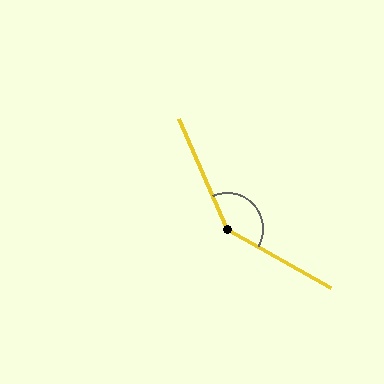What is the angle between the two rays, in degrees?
Approximately 143 degrees.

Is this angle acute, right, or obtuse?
It is obtuse.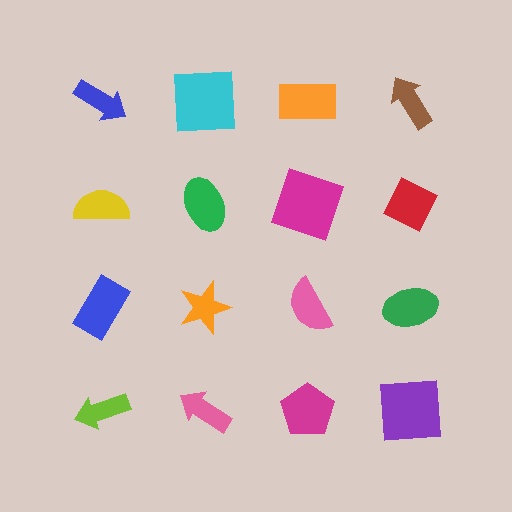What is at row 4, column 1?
A lime arrow.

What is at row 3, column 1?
A blue rectangle.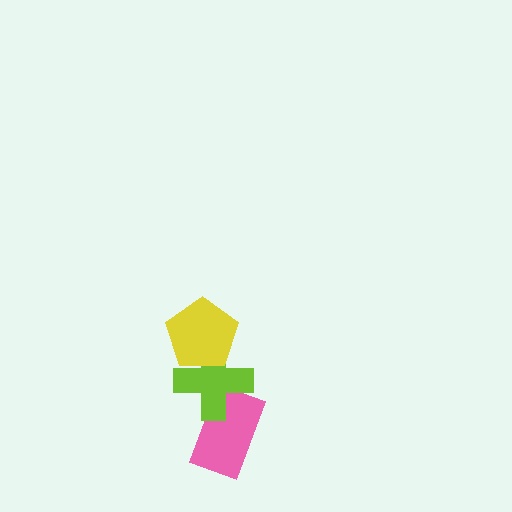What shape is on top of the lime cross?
The yellow pentagon is on top of the lime cross.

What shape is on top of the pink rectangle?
The lime cross is on top of the pink rectangle.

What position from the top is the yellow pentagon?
The yellow pentagon is 1st from the top.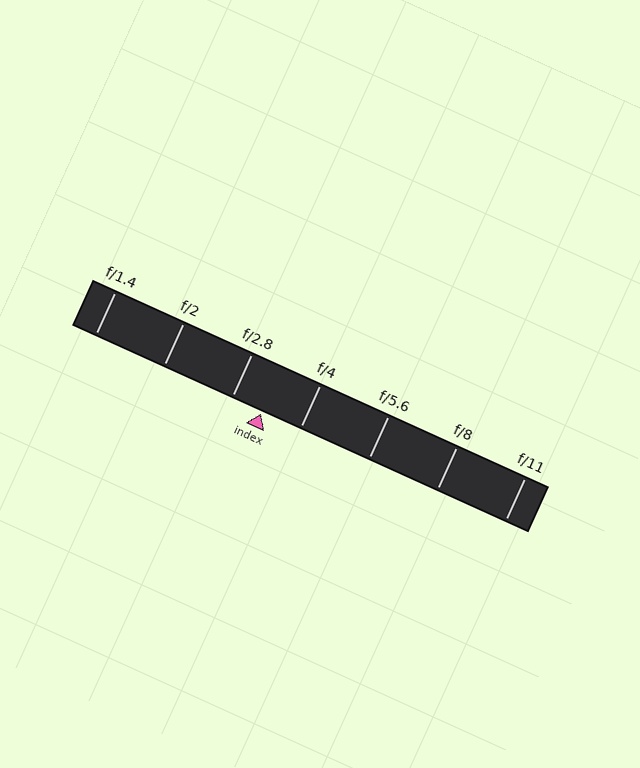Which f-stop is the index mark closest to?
The index mark is closest to f/2.8.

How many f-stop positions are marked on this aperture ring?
There are 7 f-stop positions marked.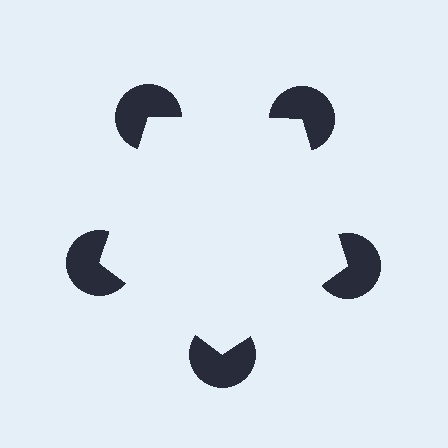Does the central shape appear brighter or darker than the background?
It typically appears slightly brighter than the background, even though no actual brightness change is drawn.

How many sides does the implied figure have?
5 sides.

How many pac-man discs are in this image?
There are 5 — one at each vertex of the illusory pentagon.